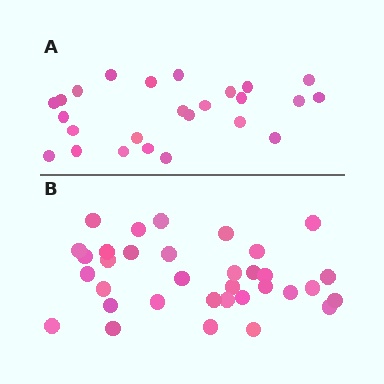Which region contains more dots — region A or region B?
Region B (the bottom region) has more dots.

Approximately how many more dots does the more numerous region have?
Region B has roughly 8 or so more dots than region A.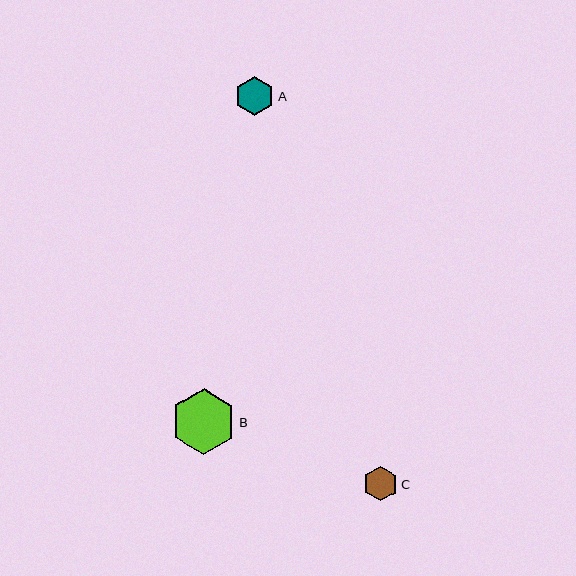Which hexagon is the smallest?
Hexagon C is the smallest with a size of approximately 34 pixels.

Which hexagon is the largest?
Hexagon B is the largest with a size of approximately 66 pixels.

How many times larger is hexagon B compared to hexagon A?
Hexagon B is approximately 1.7 times the size of hexagon A.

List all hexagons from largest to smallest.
From largest to smallest: B, A, C.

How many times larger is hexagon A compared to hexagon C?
Hexagon A is approximately 1.1 times the size of hexagon C.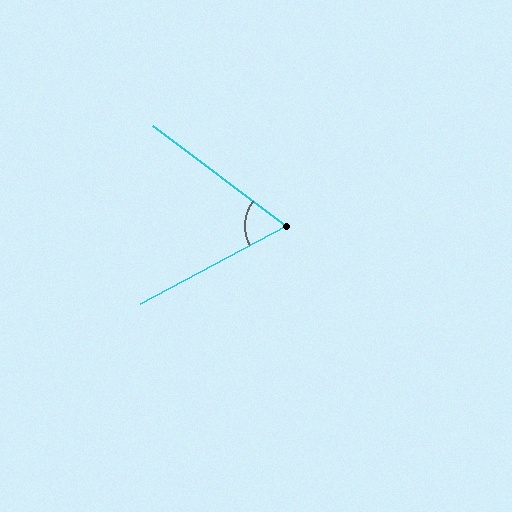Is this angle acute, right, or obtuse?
It is acute.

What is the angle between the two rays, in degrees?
Approximately 65 degrees.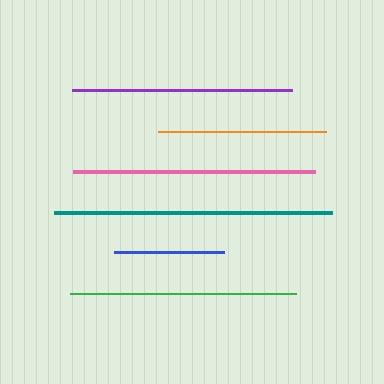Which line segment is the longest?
The teal line is the longest at approximately 279 pixels.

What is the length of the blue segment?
The blue segment is approximately 109 pixels long.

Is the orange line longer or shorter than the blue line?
The orange line is longer than the blue line.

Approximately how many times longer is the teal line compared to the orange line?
The teal line is approximately 1.7 times the length of the orange line.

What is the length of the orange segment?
The orange segment is approximately 168 pixels long.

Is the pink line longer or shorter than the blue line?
The pink line is longer than the blue line.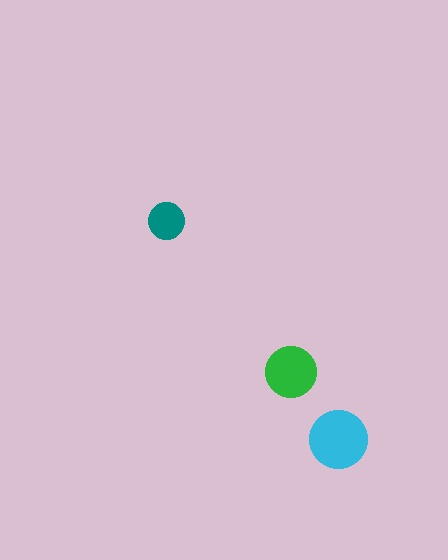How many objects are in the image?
There are 3 objects in the image.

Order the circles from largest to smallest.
the cyan one, the green one, the teal one.